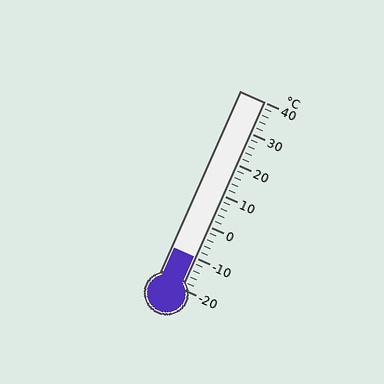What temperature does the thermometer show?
The thermometer shows approximately -10°C.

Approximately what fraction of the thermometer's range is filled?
The thermometer is filled to approximately 15% of its range.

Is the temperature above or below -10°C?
The temperature is at -10°C.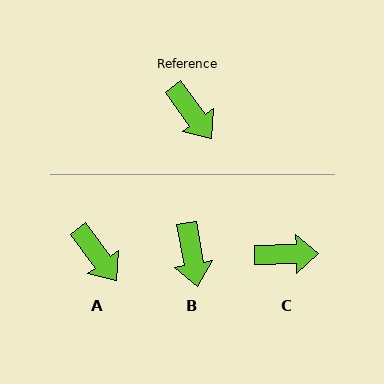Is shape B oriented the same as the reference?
No, it is off by about 27 degrees.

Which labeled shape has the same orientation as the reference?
A.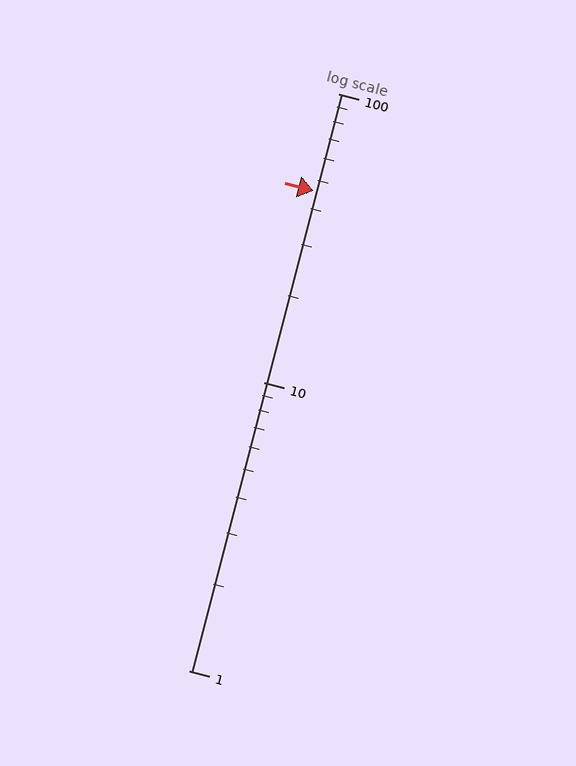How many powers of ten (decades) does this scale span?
The scale spans 2 decades, from 1 to 100.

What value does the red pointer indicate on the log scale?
The pointer indicates approximately 46.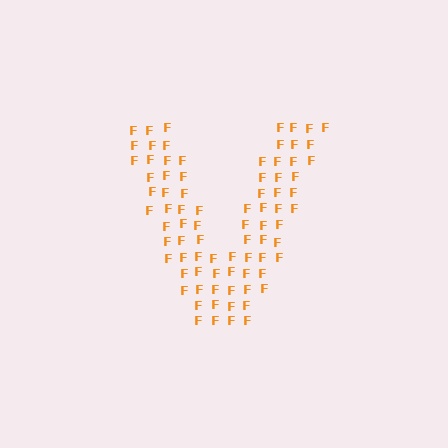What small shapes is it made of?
It is made of small letter F's.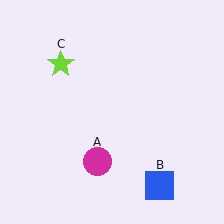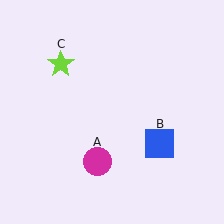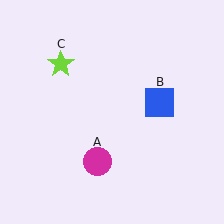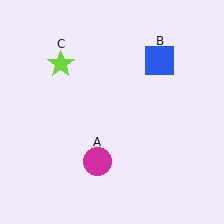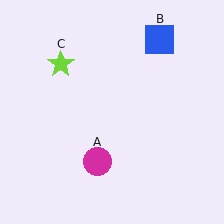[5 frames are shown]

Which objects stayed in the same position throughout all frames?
Magenta circle (object A) and lime star (object C) remained stationary.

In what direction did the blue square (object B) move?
The blue square (object B) moved up.